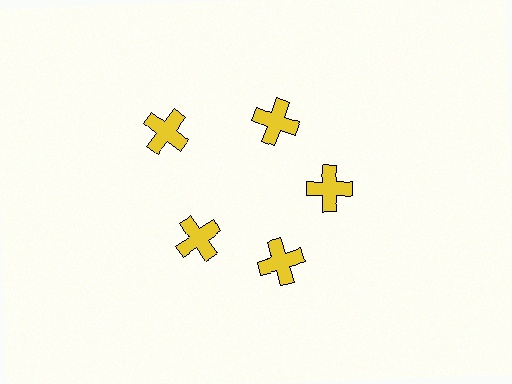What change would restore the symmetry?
The symmetry would be restored by moving it inward, back onto the ring so that all 5 crosses sit at equal angles and equal distance from the center.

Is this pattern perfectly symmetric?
No. The 5 yellow crosses are arranged in a ring, but one element near the 10 o'clock position is pushed outward from the center, breaking the 5-fold rotational symmetry.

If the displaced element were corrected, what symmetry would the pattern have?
It would have 5-fold rotational symmetry — the pattern would map onto itself every 72 degrees.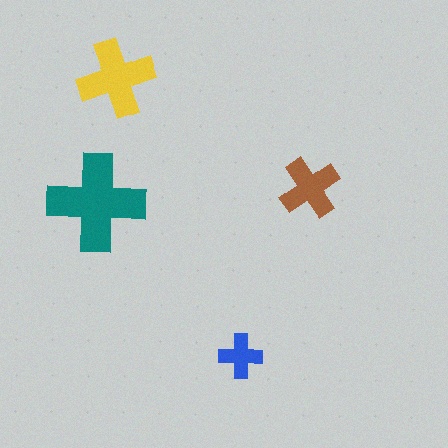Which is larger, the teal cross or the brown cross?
The teal one.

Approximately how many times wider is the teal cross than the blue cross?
About 2 times wider.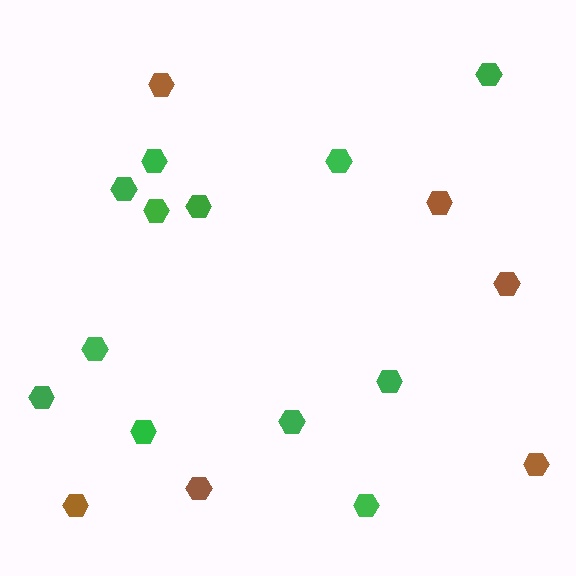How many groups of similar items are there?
There are 2 groups: one group of brown hexagons (6) and one group of green hexagons (12).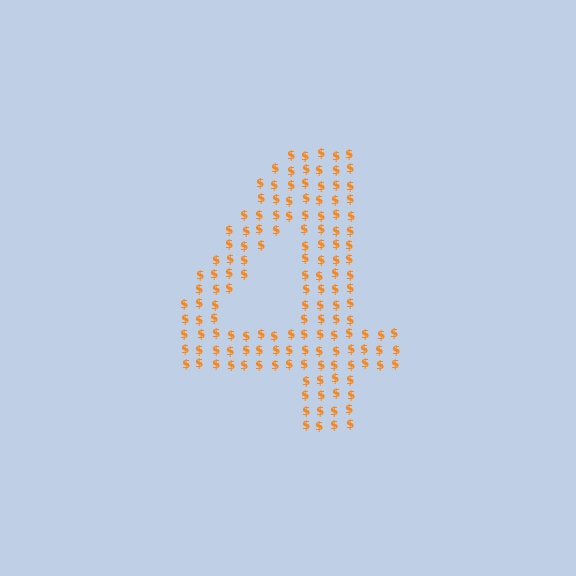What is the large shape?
The large shape is the digit 4.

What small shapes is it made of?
It is made of small dollar signs.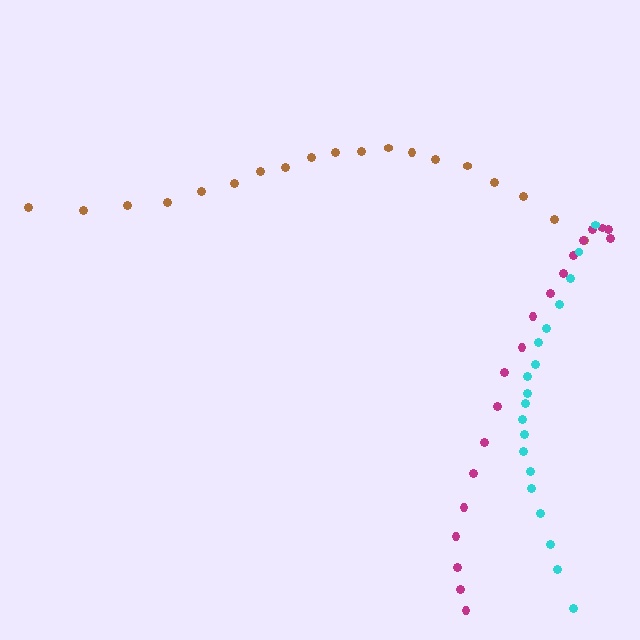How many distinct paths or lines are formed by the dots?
There are 3 distinct paths.